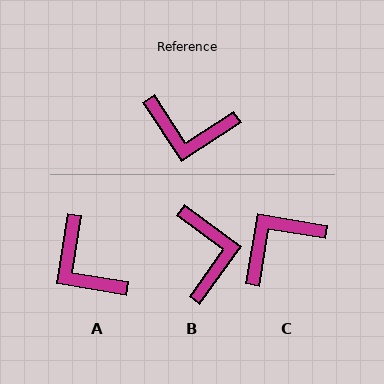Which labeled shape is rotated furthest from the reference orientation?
C, about 133 degrees away.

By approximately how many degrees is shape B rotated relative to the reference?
Approximately 111 degrees counter-clockwise.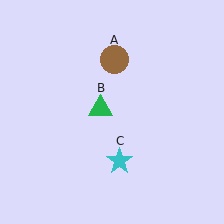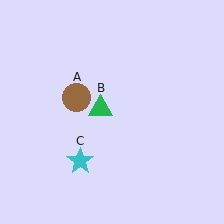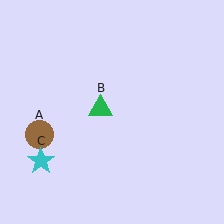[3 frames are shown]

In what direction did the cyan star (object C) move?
The cyan star (object C) moved left.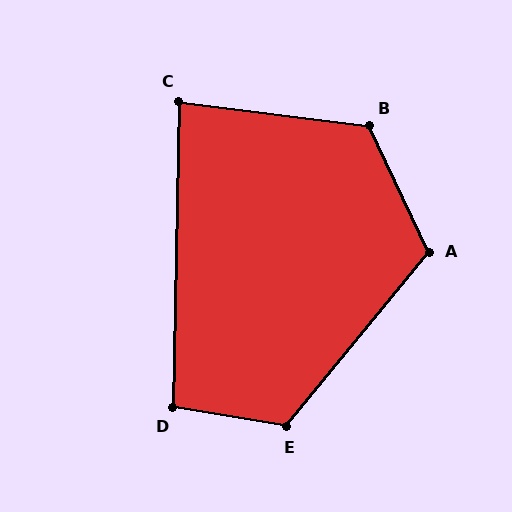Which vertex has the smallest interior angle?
C, at approximately 84 degrees.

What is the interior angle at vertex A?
Approximately 116 degrees (obtuse).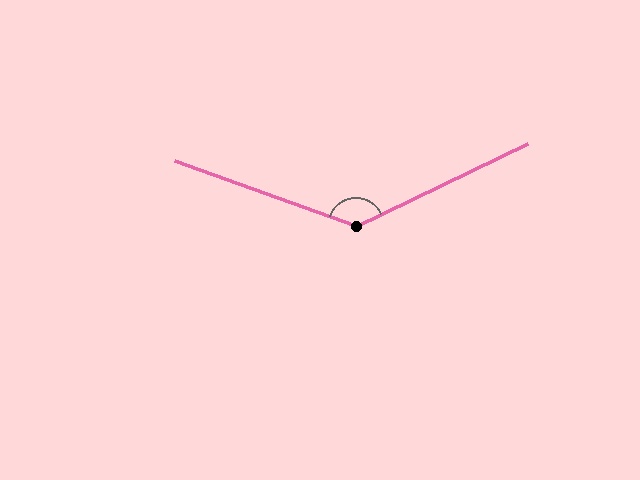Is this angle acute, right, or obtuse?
It is obtuse.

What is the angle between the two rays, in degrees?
Approximately 135 degrees.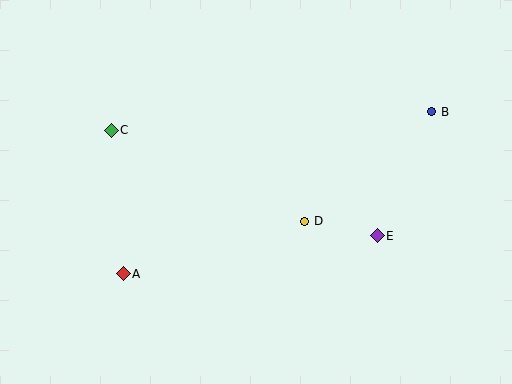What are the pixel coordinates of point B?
Point B is at (431, 112).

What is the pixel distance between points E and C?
The distance between E and C is 286 pixels.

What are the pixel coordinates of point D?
Point D is at (305, 221).